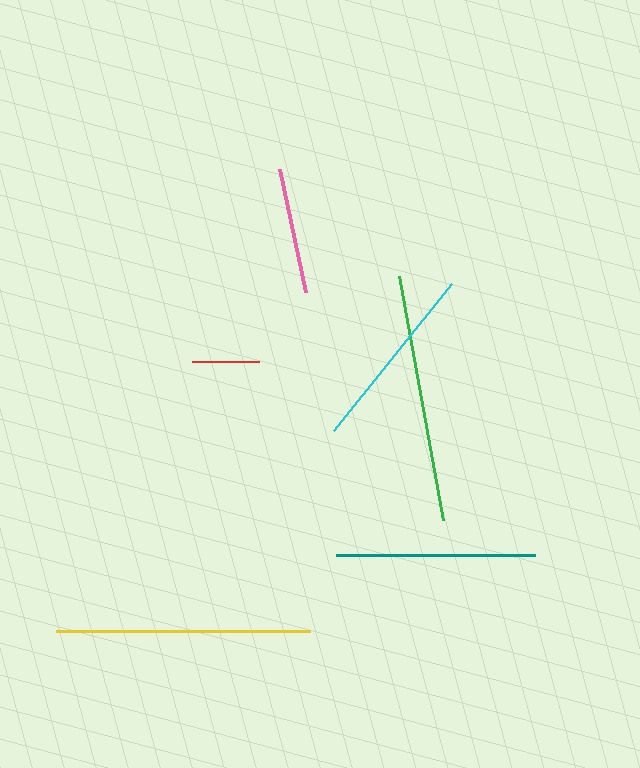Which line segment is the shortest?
The red line is the shortest at approximately 66 pixels.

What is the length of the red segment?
The red segment is approximately 66 pixels long.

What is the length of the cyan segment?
The cyan segment is approximately 189 pixels long.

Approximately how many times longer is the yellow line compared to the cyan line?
The yellow line is approximately 1.3 times the length of the cyan line.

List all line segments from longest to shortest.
From longest to shortest: yellow, green, teal, cyan, pink, red.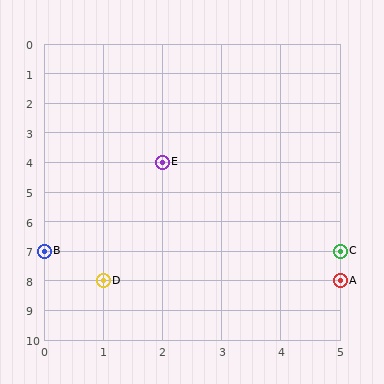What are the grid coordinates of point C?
Point C is at grid coordinates (5, 7).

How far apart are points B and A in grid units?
Points B and A are 5 columns and 1 row apart (about 5.1 grid units diagonally).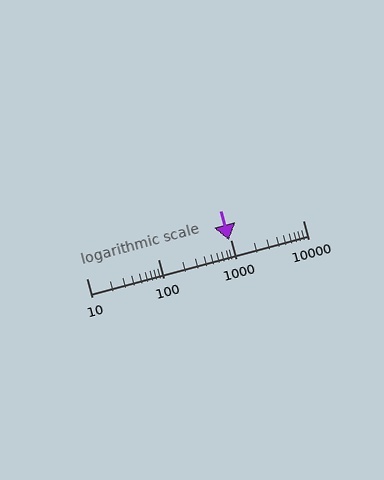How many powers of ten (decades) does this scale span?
The scale spans 3 decades, from 10 to 10000.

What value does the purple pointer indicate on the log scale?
The pointer indicates approximately 950.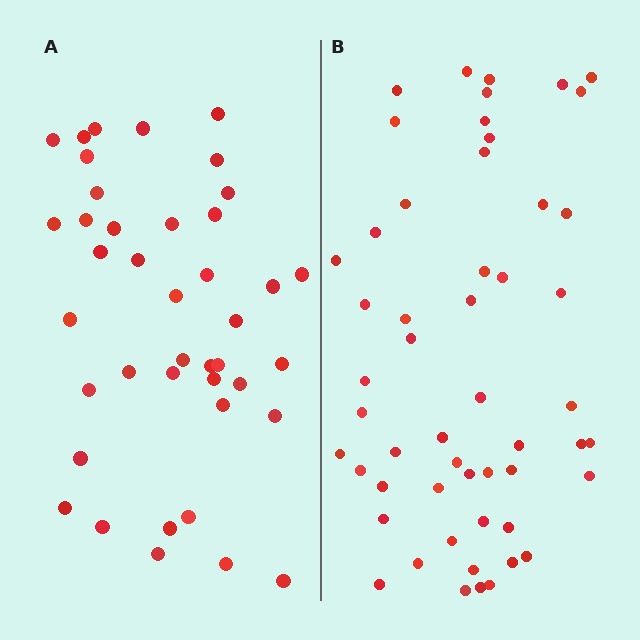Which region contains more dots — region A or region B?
Region B (the right region) has more dots.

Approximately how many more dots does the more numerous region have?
Region B has roughly 12 or so more dots than region A.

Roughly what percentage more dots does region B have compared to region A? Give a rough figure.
About 30% more.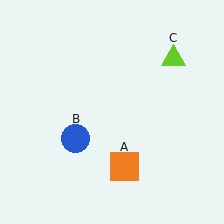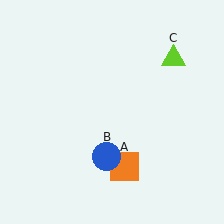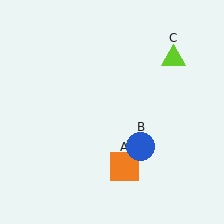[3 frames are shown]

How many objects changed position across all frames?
1 object changed position: blue circle (object B).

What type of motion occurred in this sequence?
The blue circle (object B) rotated counterclockwise around the center of the scene.